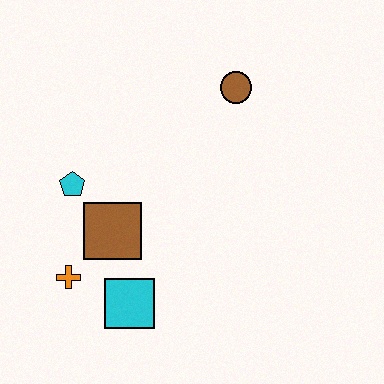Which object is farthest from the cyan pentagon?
The brown circle is farthest from the cyan pentagon.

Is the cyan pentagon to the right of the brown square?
No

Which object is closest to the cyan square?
The orange cross is closest to the cyan square.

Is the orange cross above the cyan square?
Yes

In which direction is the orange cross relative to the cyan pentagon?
The orange cross is below the cyan pentagon.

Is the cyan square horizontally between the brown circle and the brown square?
Yes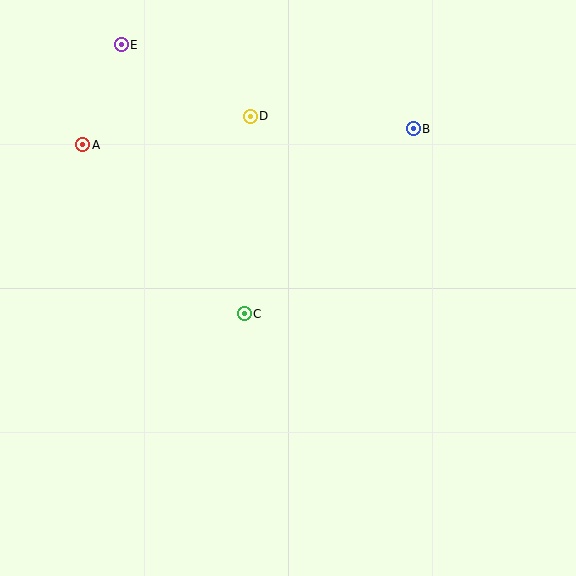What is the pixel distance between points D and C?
The distance between D and C is 197 pixels.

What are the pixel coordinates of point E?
Point E is at (121, 45).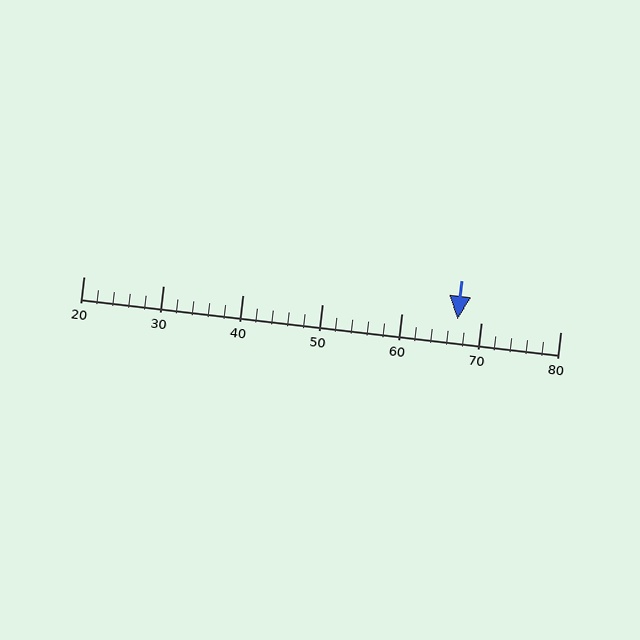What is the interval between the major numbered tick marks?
The major tick marks are spaced 10 units apart.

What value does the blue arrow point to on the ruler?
The blue arrow points to approximately 67.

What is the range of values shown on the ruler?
The ruler shows values from 20 to 80.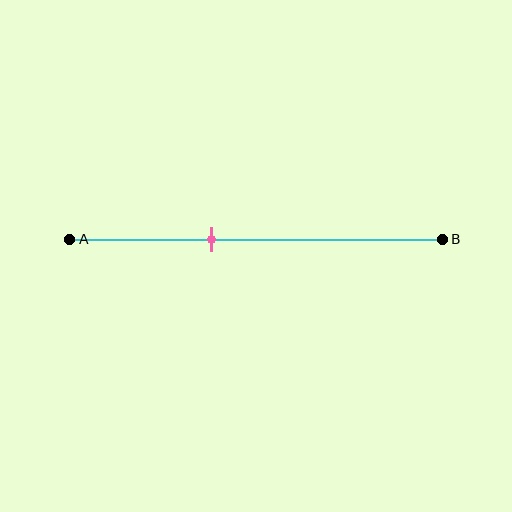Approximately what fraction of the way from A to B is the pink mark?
The pink mark is approximately 40% of the way from A to B.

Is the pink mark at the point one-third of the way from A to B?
No, the mark is at about 40% from A, not at the 33% one-third point.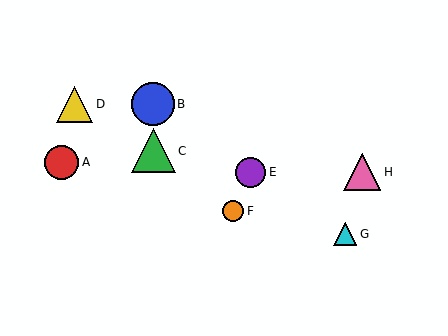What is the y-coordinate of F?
Object F is at y≈211.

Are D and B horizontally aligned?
Yes, both are at y≈104.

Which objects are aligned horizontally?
Objects B, D are aligned horizontally.